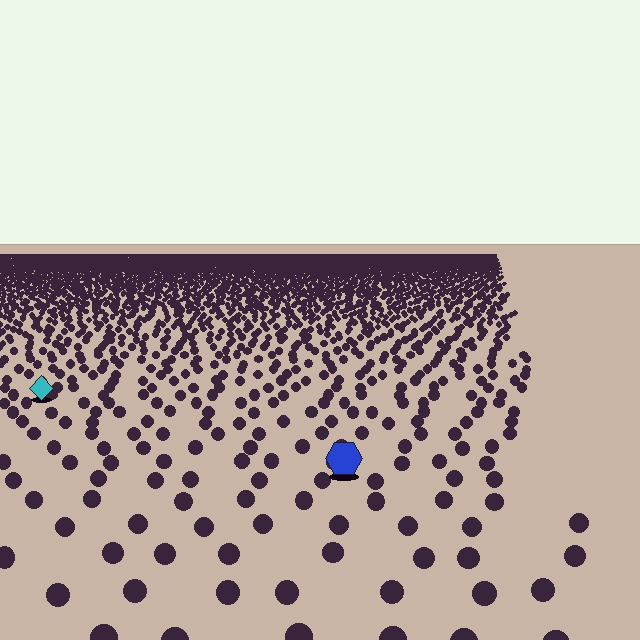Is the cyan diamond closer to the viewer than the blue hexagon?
No. The blue hexagon is closer — you can tell from the texture gradient: the ground texture is coarser near it.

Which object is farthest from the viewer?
The cyan diamond is farthest from the viewer. It appears smaller and the ground texture around it is denser.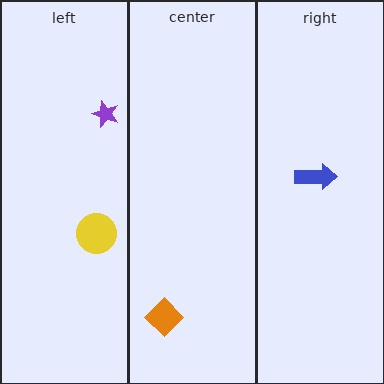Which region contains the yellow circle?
The left region.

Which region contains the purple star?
The left region.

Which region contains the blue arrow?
The right region.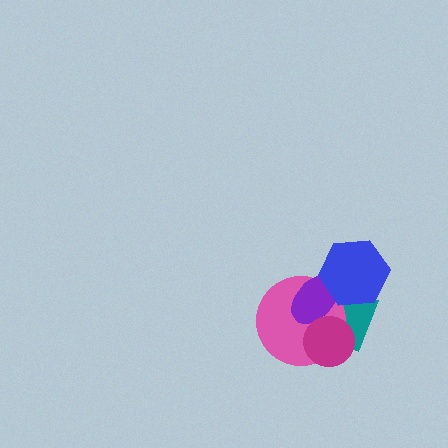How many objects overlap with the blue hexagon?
3 objects overlap with the blue hexagon.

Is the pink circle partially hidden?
Yes, it is partially covered by another shape.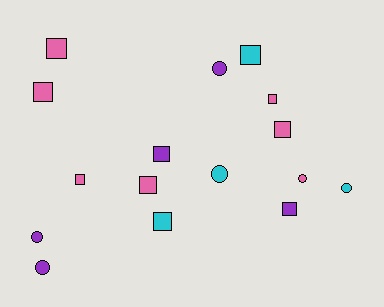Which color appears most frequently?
Pink, with 7 objects.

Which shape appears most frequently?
Square, with 10 objects.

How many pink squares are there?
There are 6 pink squares.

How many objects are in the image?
There are 16 objects.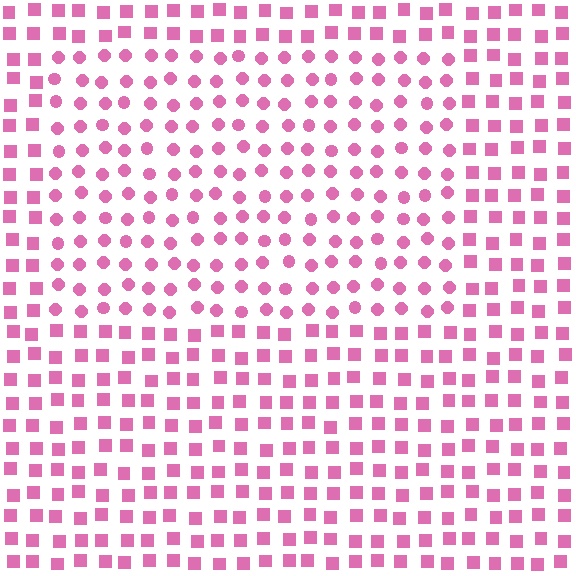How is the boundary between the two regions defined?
The boundary is defined by a change in element shape: circles inside vs. squares outside. All elements share the same color and spacing.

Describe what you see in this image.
The image is filled with small pink elements arranged in a uniform grid. A rectangle-shaped region contains circles, while the surrounding area contains squares. The boundary is defined purely by the change in element shape.